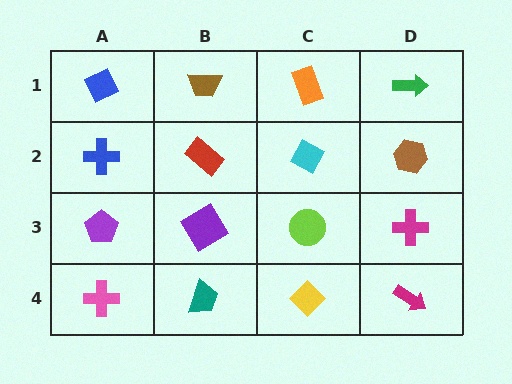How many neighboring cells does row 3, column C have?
4.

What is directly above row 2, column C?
An orange rectangle.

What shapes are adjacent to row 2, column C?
An orange rectangle (row 1, column C), a lime circle (row 3, column C), a red rectangle (row 2, column B), a brown hexagon (row 2, column D).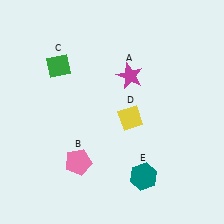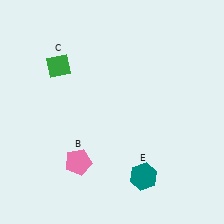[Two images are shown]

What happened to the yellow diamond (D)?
The yellow diamond (D) was removed in Image 2. It was in the bottom-right area of Image 1.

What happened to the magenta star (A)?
The magenta star (A) was removed in Image 2. It was in the top-right area of Image 1.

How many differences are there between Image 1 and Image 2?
There are 2 differences between the two images.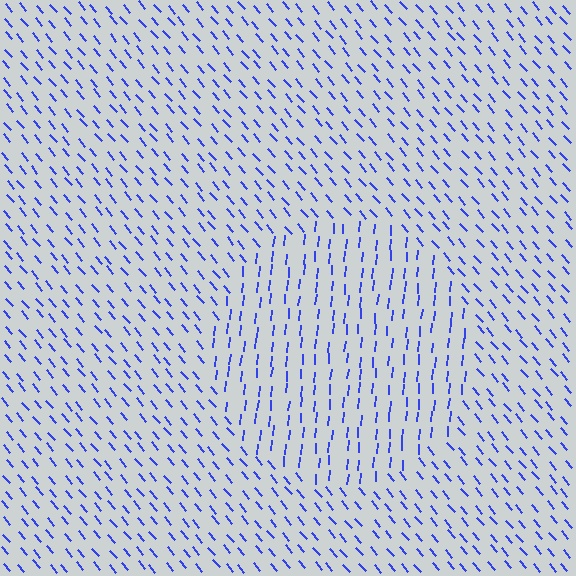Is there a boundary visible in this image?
Yes, there is a texture boundary formed by a change in line orientation.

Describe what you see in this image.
The image is filled with small blue line segments. A circle region in the image has lines oriented differently from the surrounding lines, creating a visible texture boundary.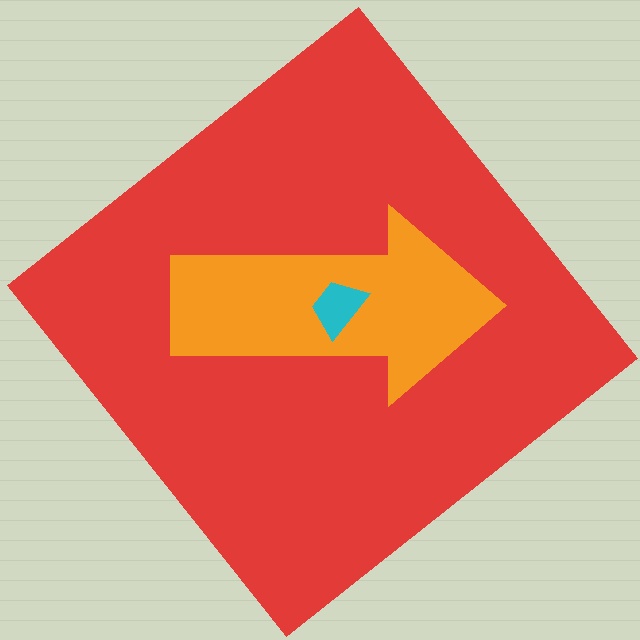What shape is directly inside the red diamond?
The orange arrow.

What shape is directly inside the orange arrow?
The cyan trapezoid.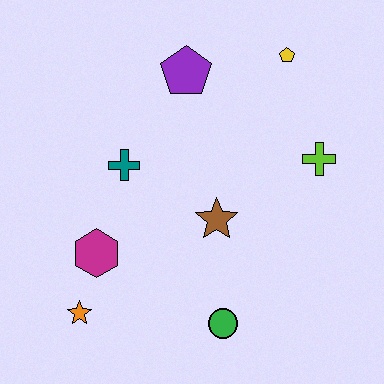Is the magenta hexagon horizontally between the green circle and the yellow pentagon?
No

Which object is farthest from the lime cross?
The orange star is farthest from the lime cross.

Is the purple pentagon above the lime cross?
Yes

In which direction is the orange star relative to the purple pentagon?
The orange star is below the purple pentagon.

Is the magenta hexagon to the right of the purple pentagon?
No